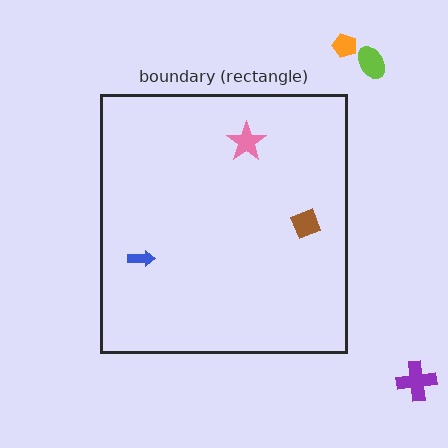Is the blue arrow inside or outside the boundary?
Inside.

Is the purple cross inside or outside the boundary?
Outside.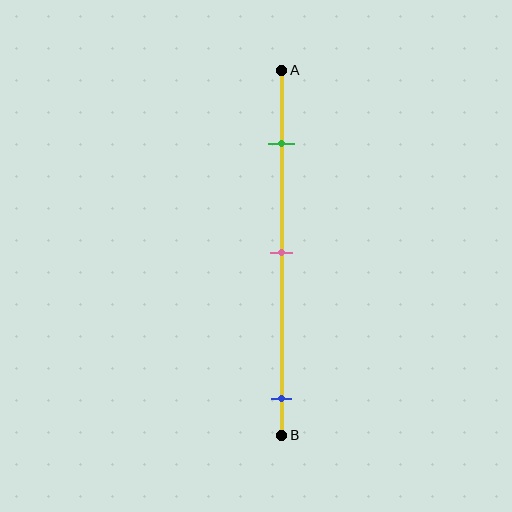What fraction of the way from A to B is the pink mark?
The pink mark is approximately 50% (0.5) of the way from A to B.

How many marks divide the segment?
There are 3 marks dividing the segment.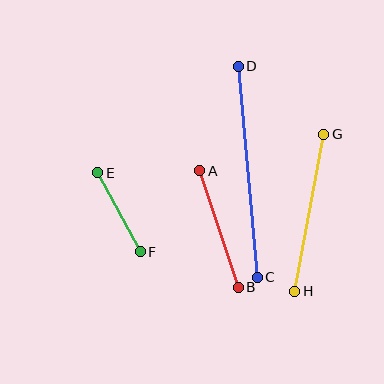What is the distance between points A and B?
The distance is approximately 123 pixels.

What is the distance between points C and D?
The distance is approximately 212 pixels.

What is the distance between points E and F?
The distance is approximately 90 pixels.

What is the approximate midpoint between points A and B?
The midpoint is at approximately (219, 229) pixels.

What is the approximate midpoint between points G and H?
The midpoint is at approximately (309, 213) pixels.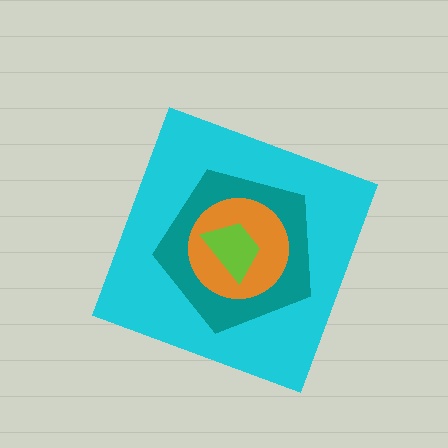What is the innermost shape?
The lime trapezoid.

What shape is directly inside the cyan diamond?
The teal pentagon.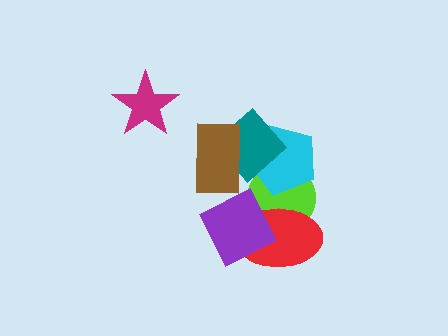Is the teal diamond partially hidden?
Yes, it is partially covered by another shape.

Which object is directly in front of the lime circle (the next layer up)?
The red ellipse is directly in front of the lime circle.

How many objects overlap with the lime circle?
4 objects overlap with the lime circle.